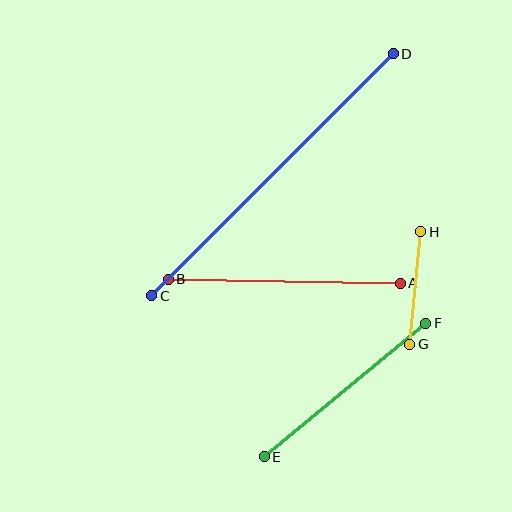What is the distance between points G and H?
The distance is approximately 113 pixels.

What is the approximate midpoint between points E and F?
The midpoint is at approximately (345, 390) pixels.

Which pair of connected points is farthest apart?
Points C and D are farthest apart.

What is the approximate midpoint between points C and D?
The midpoint is at approximately (272, 175) pixels.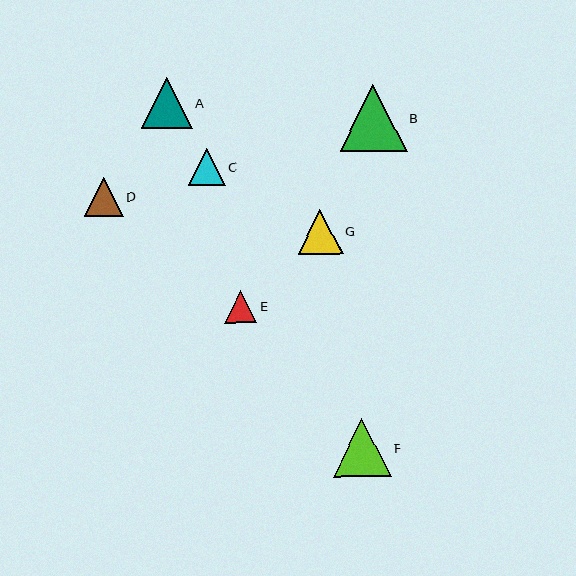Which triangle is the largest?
Triangle B is the largest with a size of approximately 67 pixels.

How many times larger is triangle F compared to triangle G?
Triangle F is approximately 1.3 times the size of triangle G.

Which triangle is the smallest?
Triangle E is the smallest with a size of approximately 32 pixels.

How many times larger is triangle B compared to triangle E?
Triangle B is approximately 2.1 times the size of triangle E.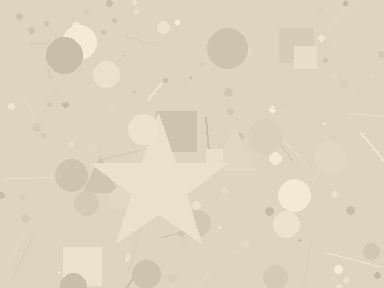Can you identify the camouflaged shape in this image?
The camouflaged shape is a star.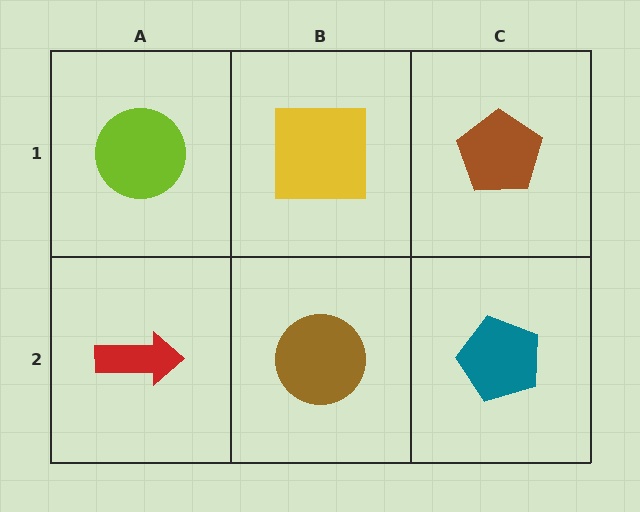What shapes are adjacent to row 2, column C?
A brown pentagon (row 1, column C), a brown circle (row 2, column B).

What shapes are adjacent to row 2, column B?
A yellow square (row 1, column B), a red arrow (row 2, column A), a teal pentagon (row 2, column C).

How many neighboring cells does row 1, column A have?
2.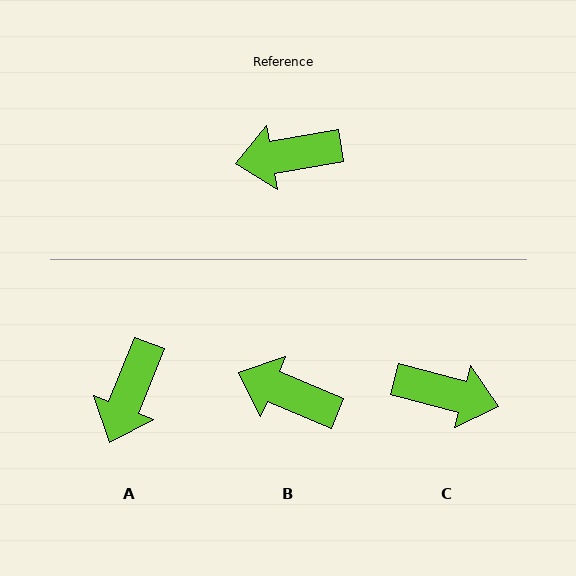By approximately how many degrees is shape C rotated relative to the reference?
Approximately 156 degrees counter-clockwise.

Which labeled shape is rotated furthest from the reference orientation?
C, about 156 degrees away.